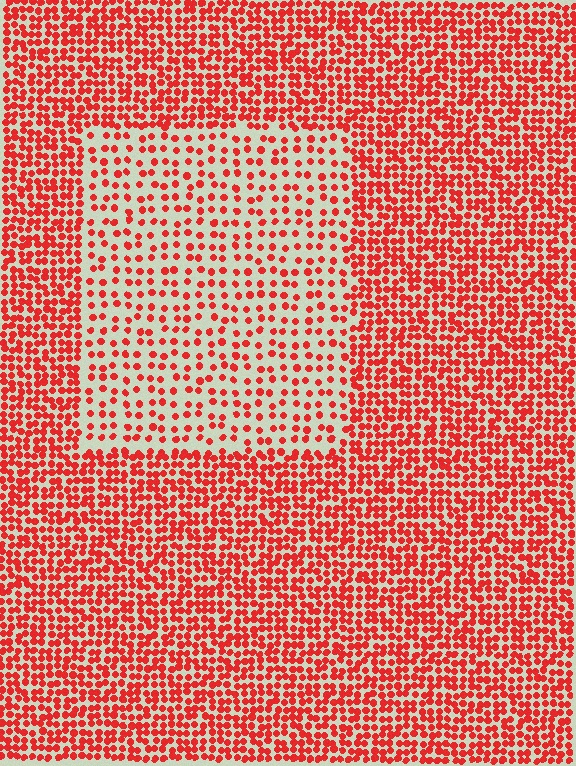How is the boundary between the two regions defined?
The boundary is defined by a change in element density (approximately 2.2x ratio). All elements are the same color, size, and shape.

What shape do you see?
I see a rectangle.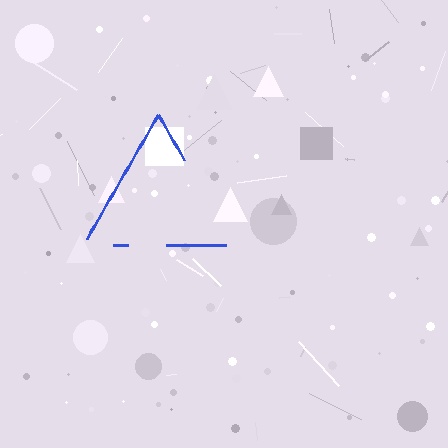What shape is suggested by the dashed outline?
The dashed outline suggests a triangle.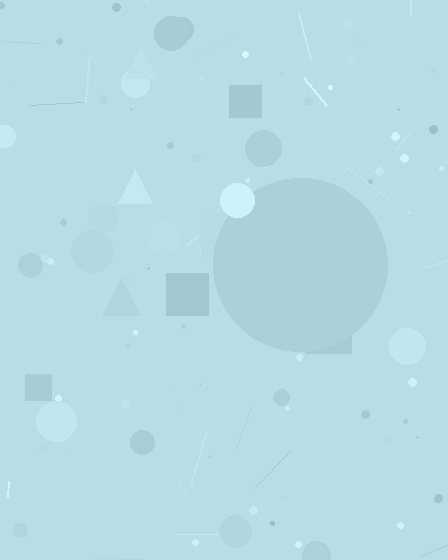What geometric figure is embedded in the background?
A circle is embedded in the background.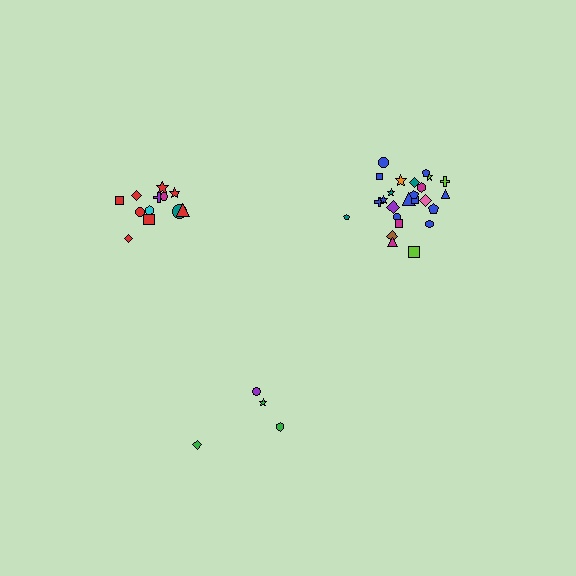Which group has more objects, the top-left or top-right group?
The top-right group.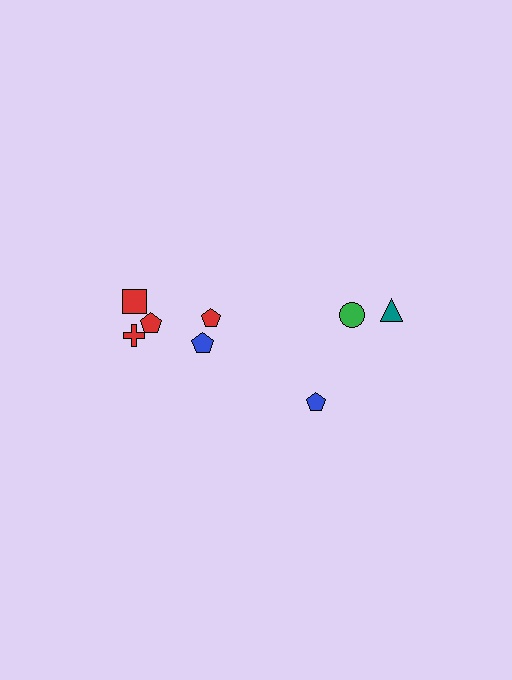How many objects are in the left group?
There are 5 objects.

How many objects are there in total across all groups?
There are 8 objects.